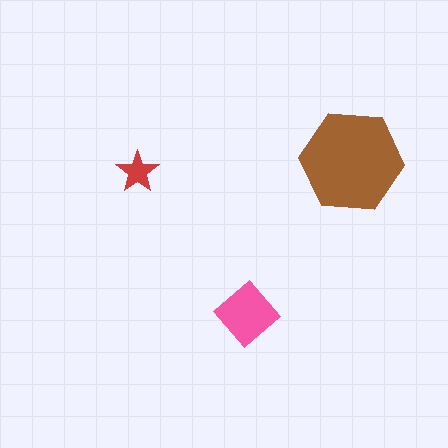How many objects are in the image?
There are 3 objects in the image.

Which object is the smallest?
The red star.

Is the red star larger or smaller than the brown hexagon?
Smaller.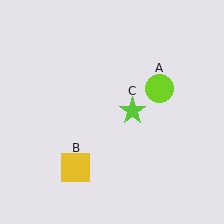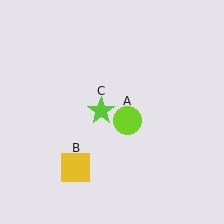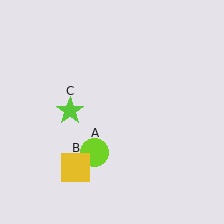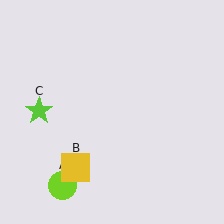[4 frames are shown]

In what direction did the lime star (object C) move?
The lime star (object C) moved left.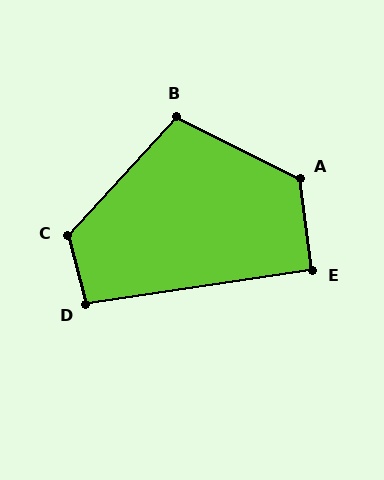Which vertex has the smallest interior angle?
E, at approximately 91 degrees.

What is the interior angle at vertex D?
Approximately 96 degrees (obtuse).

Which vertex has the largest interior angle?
A, at approximately 124 degrees.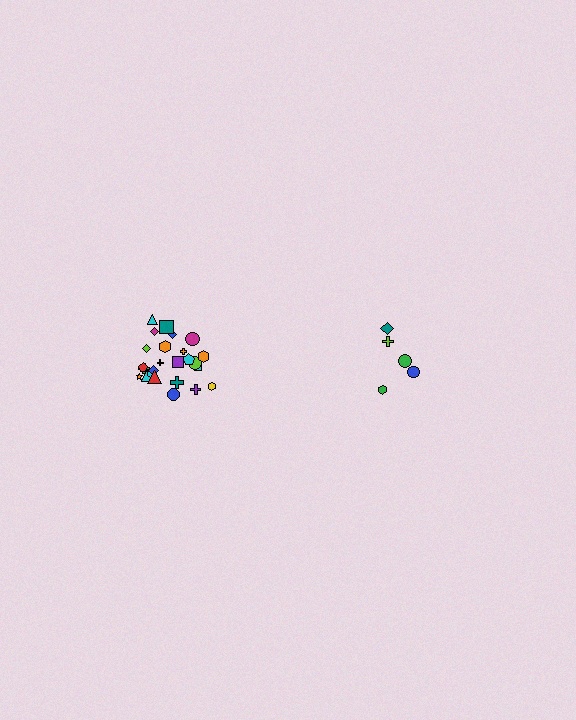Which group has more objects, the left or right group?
The left group.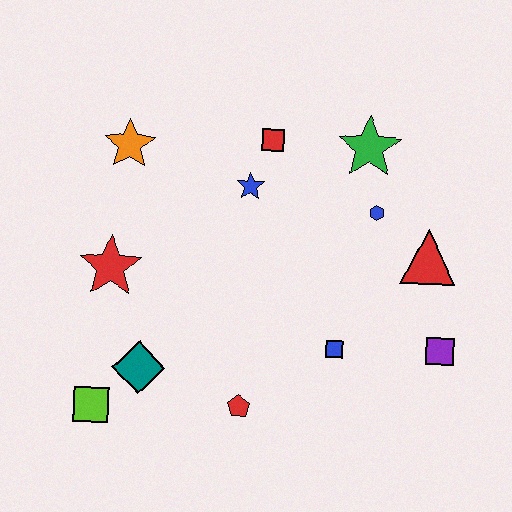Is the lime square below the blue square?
Yes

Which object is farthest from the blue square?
The orange star is farthest from the blue square.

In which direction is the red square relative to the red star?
The red square is to the right of the red star.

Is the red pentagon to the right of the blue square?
No